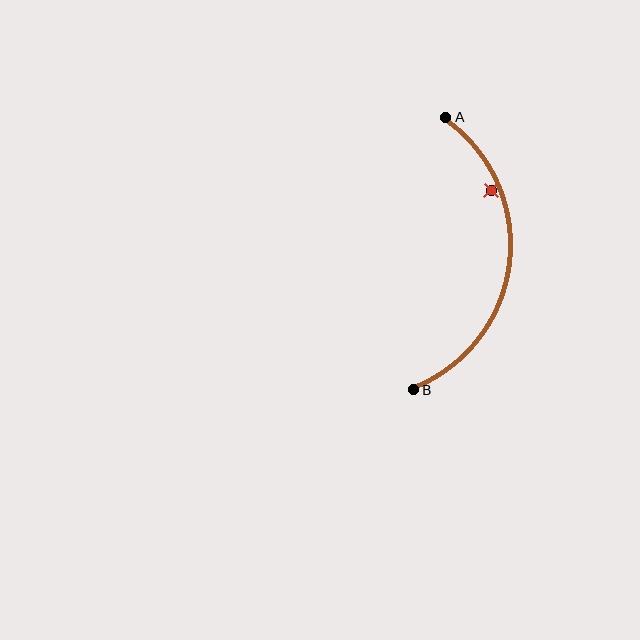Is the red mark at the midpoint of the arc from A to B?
No — the red mark does not lie on the arc at all. It sits slightly inside the curve.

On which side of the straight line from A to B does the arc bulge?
The arc bulges to the right of the straight line connecting A and B.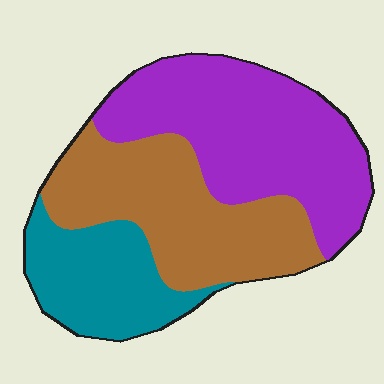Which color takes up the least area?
Teal, at roughly 20%.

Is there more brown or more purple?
Purple.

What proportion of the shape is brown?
Brown covers around 35% of the shape.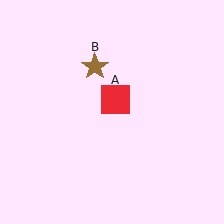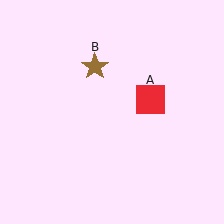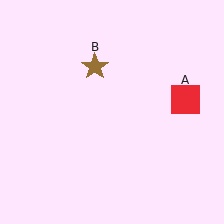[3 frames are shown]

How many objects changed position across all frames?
1 object changed position: red square (object A).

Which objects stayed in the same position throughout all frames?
Brown star (object B) remained stationary.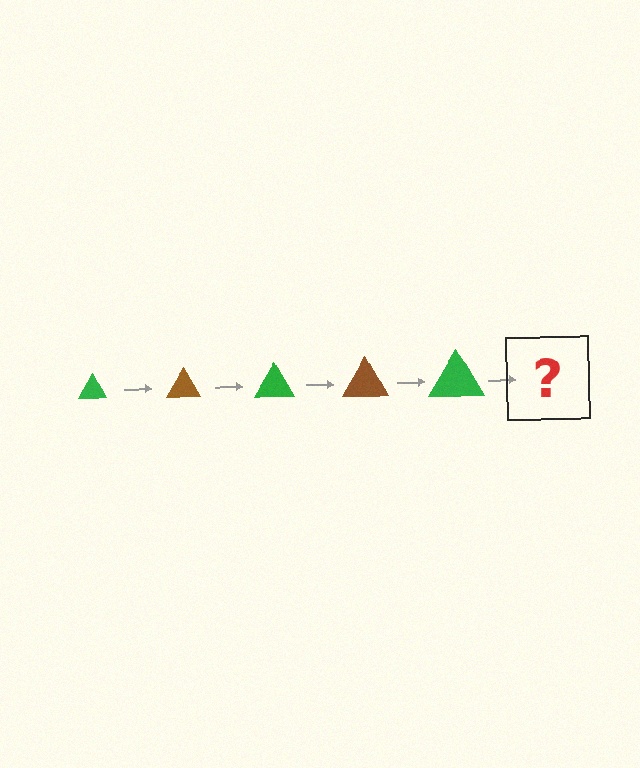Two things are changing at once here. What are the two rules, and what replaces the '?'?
The two rules are that the triangle grows larger each step and the color cycles through green and brown. The '?' should be a brown triangle, larger than the previous one.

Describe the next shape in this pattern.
It should be a brown triangle, larger than the previous one.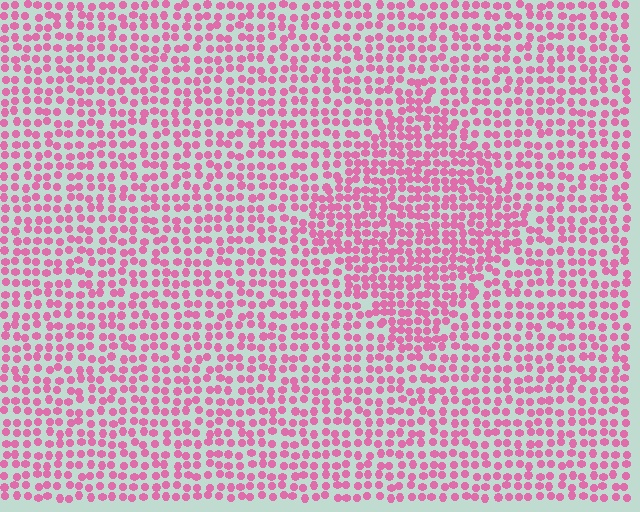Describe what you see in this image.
The image contains small pink elements arranged at two different densities. A diamond-shaped region is visible where the elements are more densely packed than the surrounding area.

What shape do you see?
I see a diamond.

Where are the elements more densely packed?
The elements are more densely packed inside the diamond boundary.